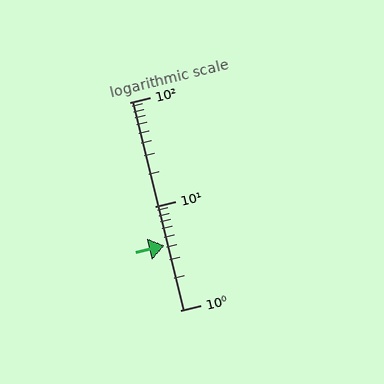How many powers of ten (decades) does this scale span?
The scale spans 2 decades, from 1 to 100.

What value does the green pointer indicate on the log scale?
The pointer indicates approximately 4.2.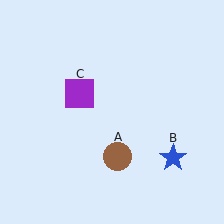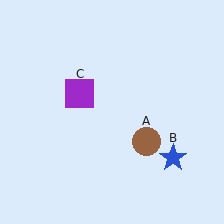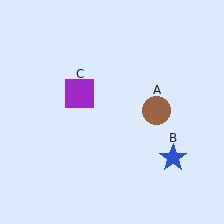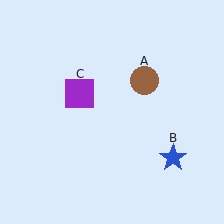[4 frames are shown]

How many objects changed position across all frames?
1 object changed position: brown circle (object A).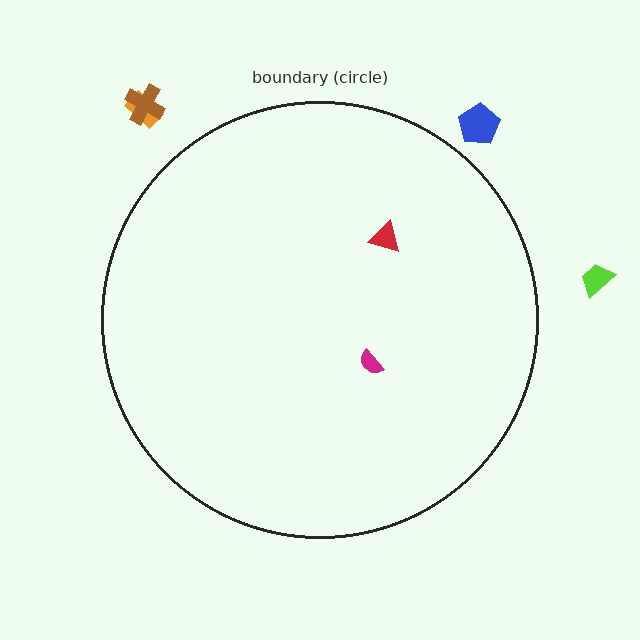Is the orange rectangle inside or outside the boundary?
Outside.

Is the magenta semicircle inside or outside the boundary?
Inside.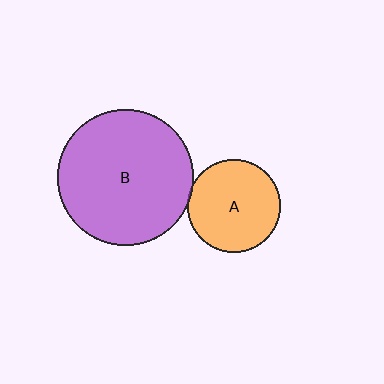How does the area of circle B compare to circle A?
Approximately 2.1 times.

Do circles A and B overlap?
Yes.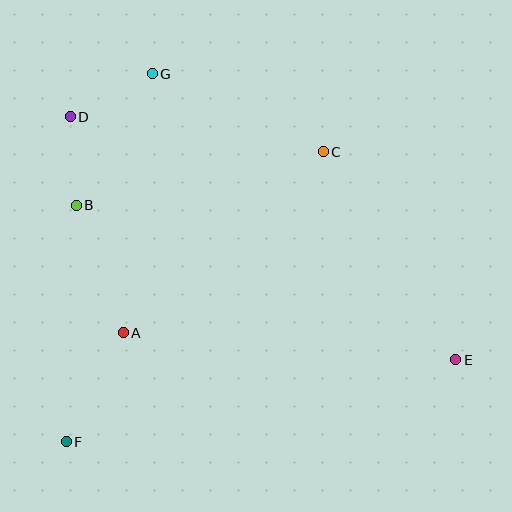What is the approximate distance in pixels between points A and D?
The distance between A and D is approximately 222 pixels.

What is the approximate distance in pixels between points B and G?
The distance between B and G is approximately 152 pixels.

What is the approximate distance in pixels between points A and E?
The distance between A and E is approximately 333 pixels.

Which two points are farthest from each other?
Points D and E are farthest from each other.